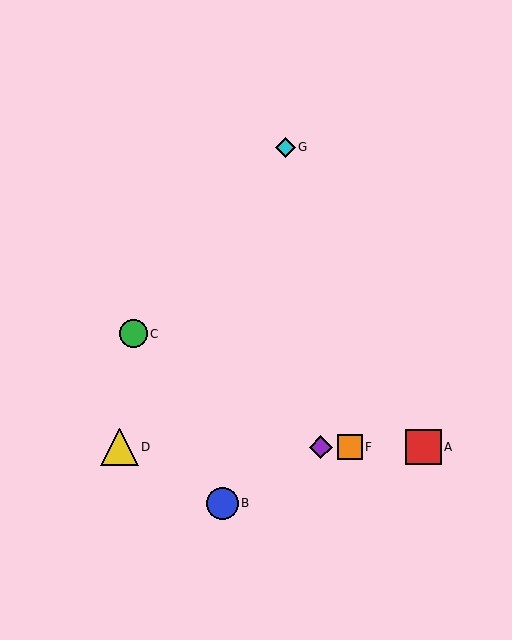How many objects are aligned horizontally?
4 objects (A, D, E, F) are aligned horizontally.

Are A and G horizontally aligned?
No, A is at y≈447 and G is at y≈147.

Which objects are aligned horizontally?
Objects A, D, E, F are aligned horizontally.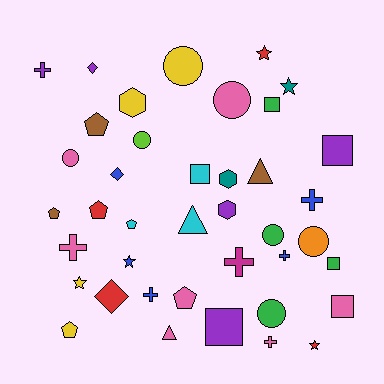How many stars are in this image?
There are 5 stars.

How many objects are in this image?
There are 40 objects.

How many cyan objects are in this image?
There are 3 cyan objects.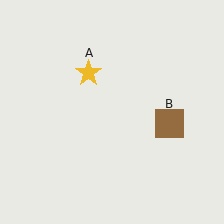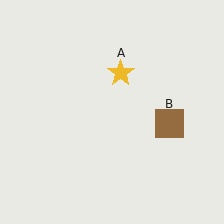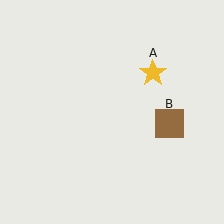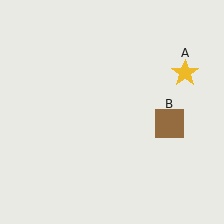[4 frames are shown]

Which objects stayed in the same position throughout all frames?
Brown square (object B) remained stationary.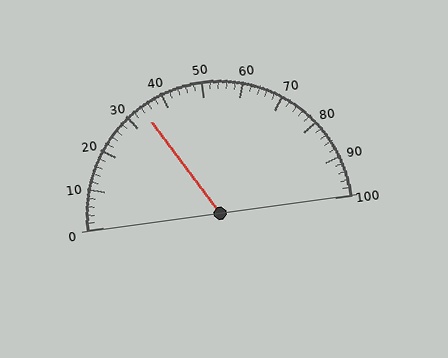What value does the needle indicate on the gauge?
The needle indicates approximately 34.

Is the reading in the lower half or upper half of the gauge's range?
The reading is in the lower half of the range (0 to 100).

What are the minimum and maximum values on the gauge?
The gauge ranges from 0 to 100.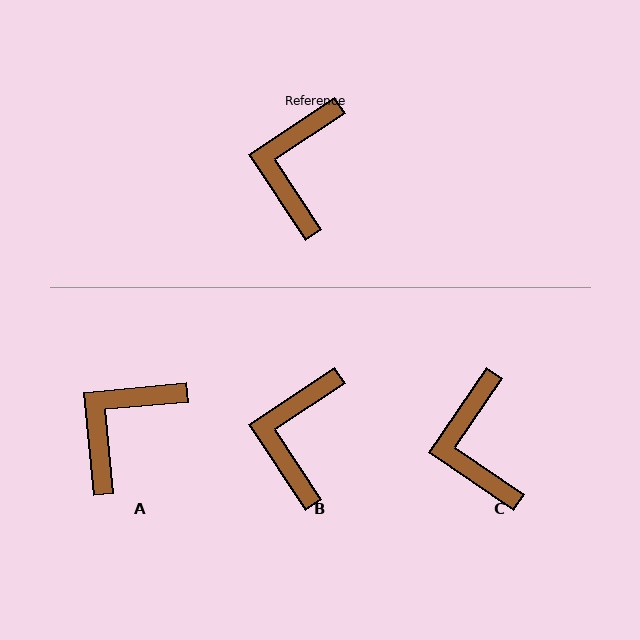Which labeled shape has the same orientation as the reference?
B.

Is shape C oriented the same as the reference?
No, it is off by about 22 degrees.